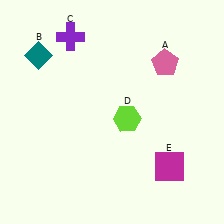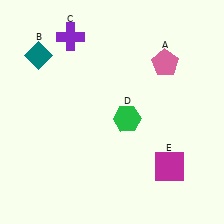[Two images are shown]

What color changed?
The hexagon (D) changed from lime in Image 1 to green in Image 2.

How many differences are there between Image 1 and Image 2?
There is 1 difference between the two images.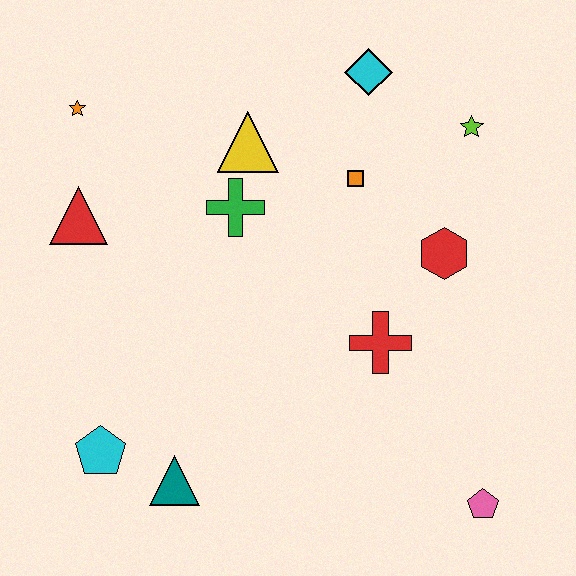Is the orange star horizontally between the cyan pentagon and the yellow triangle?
No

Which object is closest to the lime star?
The cyan diamond is closest to the lime star.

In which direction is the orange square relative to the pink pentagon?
The orange square is above the pink pentagon.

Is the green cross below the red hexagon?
No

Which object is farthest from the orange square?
The cyan pentagon is farthest from the orange square.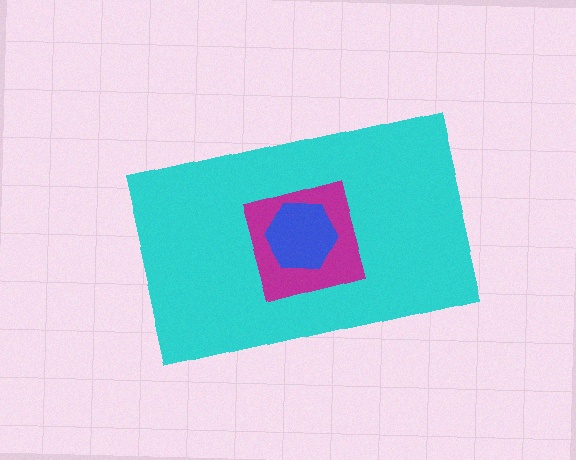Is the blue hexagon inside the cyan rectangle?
Yes.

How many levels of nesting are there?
3.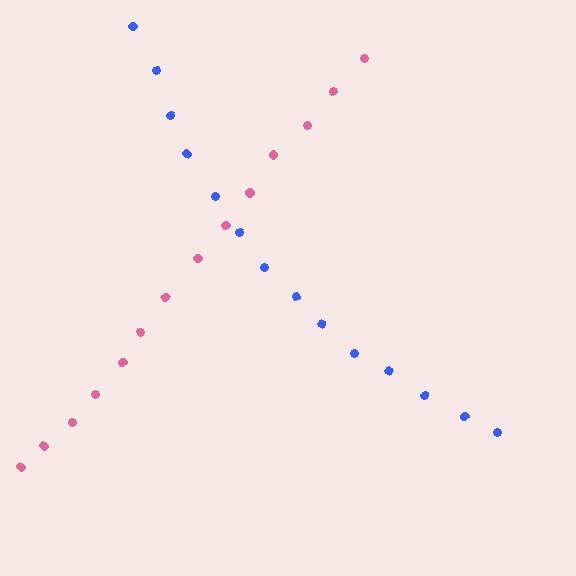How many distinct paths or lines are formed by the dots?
There are 2 distinct paths.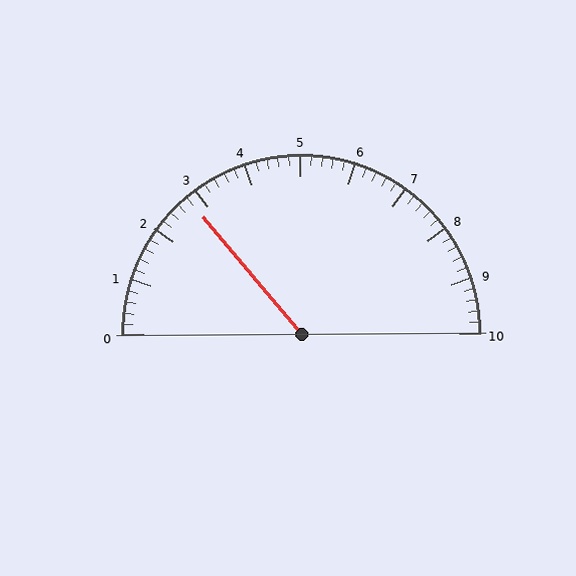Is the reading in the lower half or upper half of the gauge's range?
The reading is in the lower half of the range (0 to 10).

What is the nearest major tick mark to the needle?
The nearest major tick mark is 3.